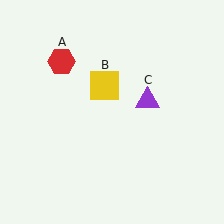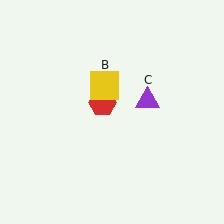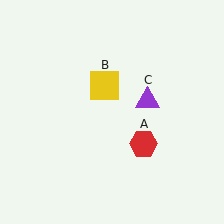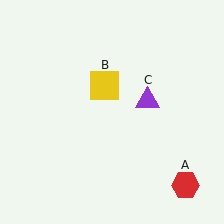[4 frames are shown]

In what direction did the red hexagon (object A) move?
The red hexagon (object A) moved down and to the right.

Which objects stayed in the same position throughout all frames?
Yellow square (object B) and purple triangle (object C) remained stationary.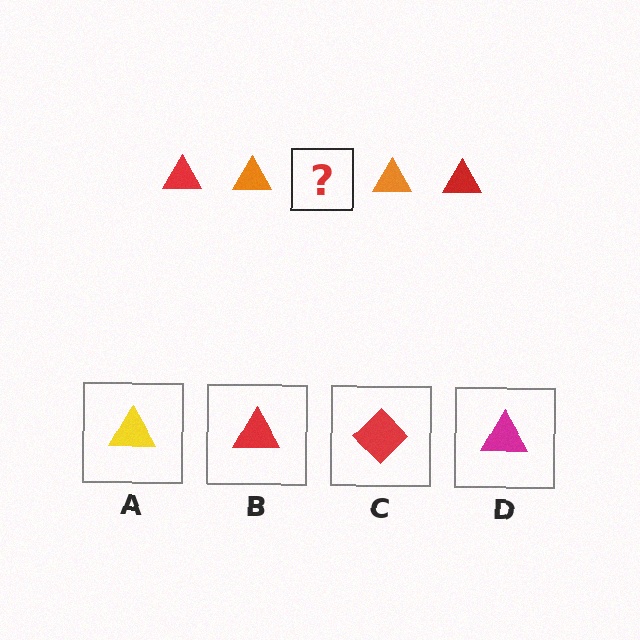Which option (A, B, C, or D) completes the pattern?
B.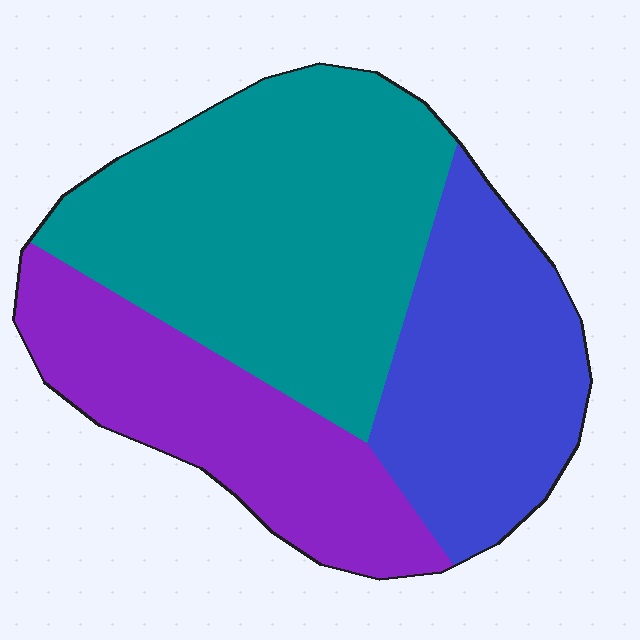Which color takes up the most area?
Teal, at roughly 45%.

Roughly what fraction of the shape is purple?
Purple takes up about one quarter (1/4) of the shape.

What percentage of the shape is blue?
Blue covers 28% of the shape.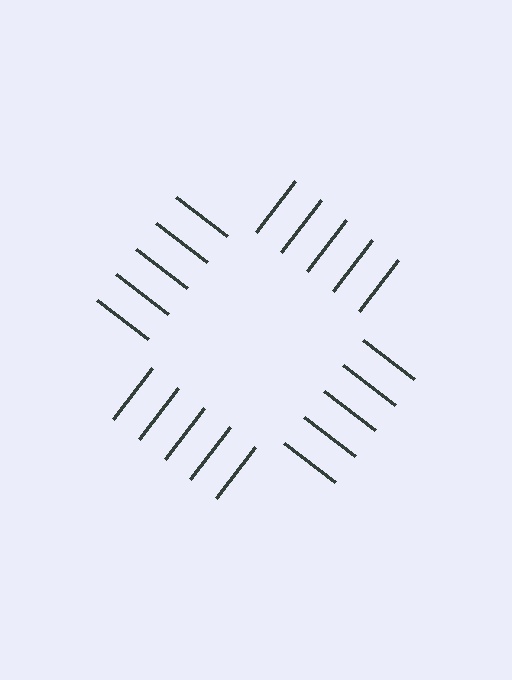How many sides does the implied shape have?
4 sides — the line-ends trace a square.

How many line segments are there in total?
20 — 5 along each of the 4 edges.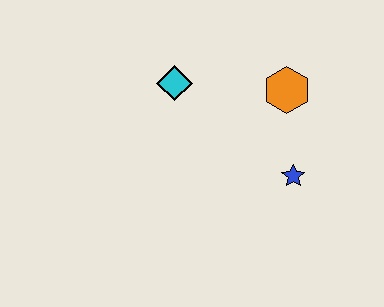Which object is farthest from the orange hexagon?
The cyan diamond is farthest from the orange hexagon.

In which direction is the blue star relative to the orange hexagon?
The blue star is below the orange hexagon.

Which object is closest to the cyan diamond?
The orange hexagon is closest to the cyan diamond.